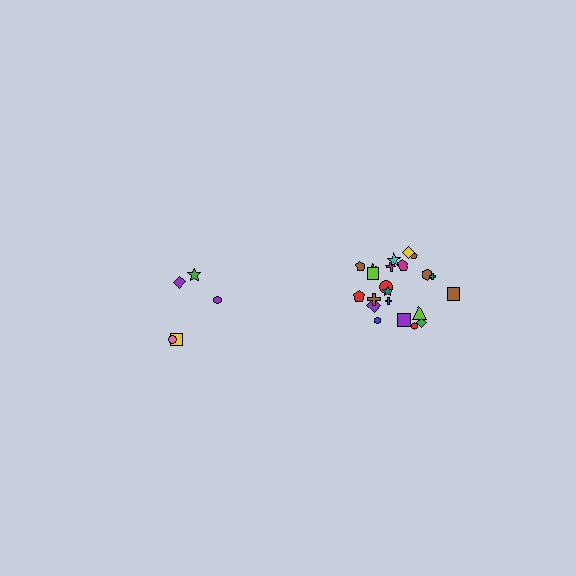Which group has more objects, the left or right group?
The right group.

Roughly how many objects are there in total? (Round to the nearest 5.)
Roughly 25 objects in total.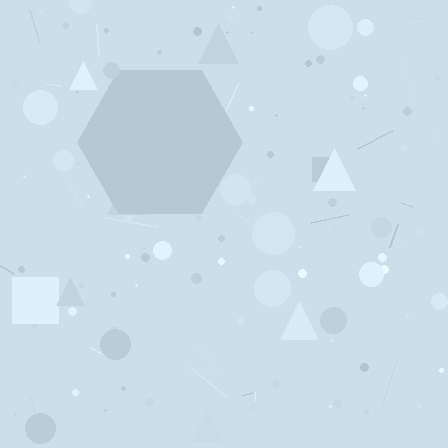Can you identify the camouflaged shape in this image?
The camouflaged shape is a hexagon.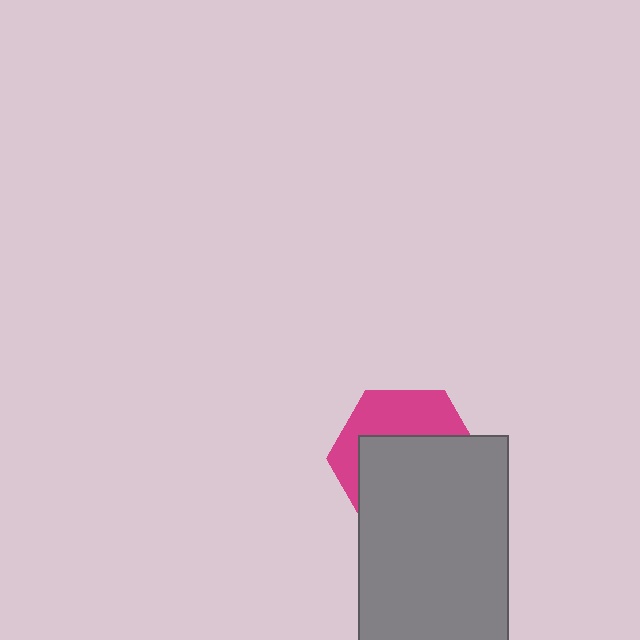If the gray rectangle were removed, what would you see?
You would see the complete magenta hexagon.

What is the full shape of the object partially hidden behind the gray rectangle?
The partially hidden object is a magenta hexagon.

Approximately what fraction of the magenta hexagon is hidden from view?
Roughly 62% of the magenta hexagon is hidden behind the gray rectangle.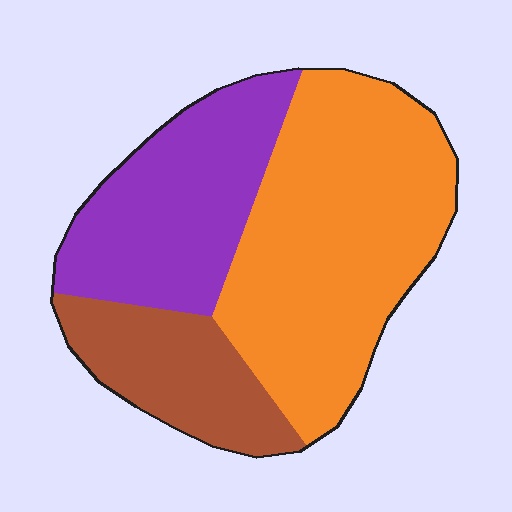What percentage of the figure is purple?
Purple takes up about one third (1/3) of the figure.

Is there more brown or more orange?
Orange.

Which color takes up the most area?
Orange, at roughly 50%.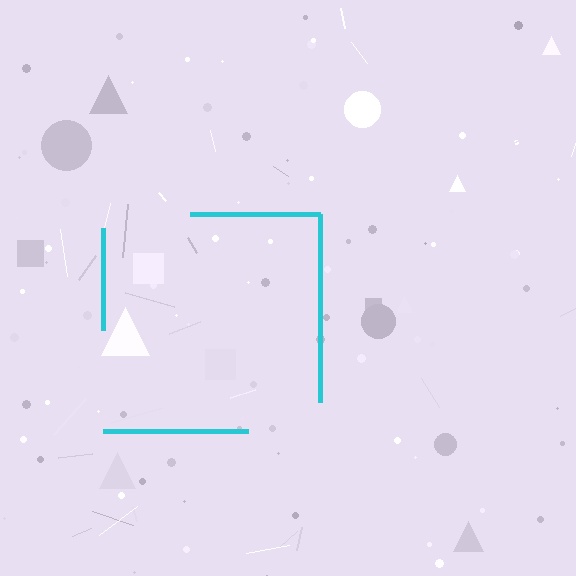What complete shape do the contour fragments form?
The contour fragments form a square.